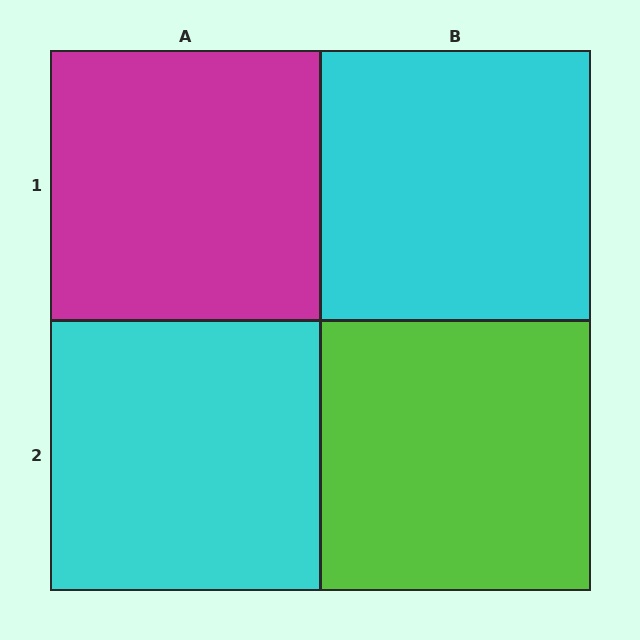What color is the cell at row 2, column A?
Cyan.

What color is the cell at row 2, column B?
Lime.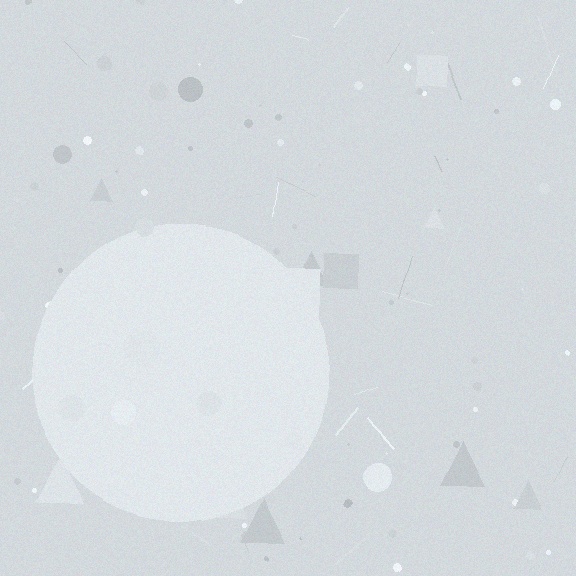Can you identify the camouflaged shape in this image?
The camouflaged shape is a circle.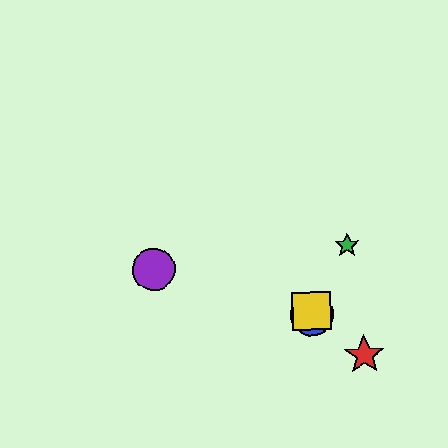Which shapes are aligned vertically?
The blue circle, the yellow square are aligned vertically.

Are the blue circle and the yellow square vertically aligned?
Yes, both are at x≈312.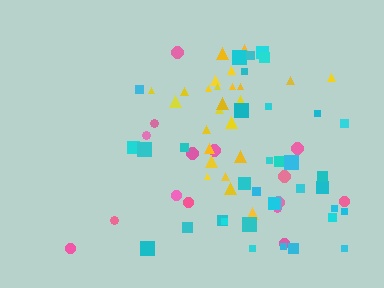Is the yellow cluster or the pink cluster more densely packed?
Yellow.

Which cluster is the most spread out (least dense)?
Pink.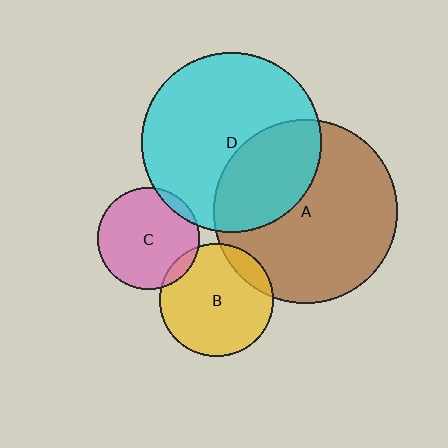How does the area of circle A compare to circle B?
Approximately 2.6 times.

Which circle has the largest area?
Circle A (brown).